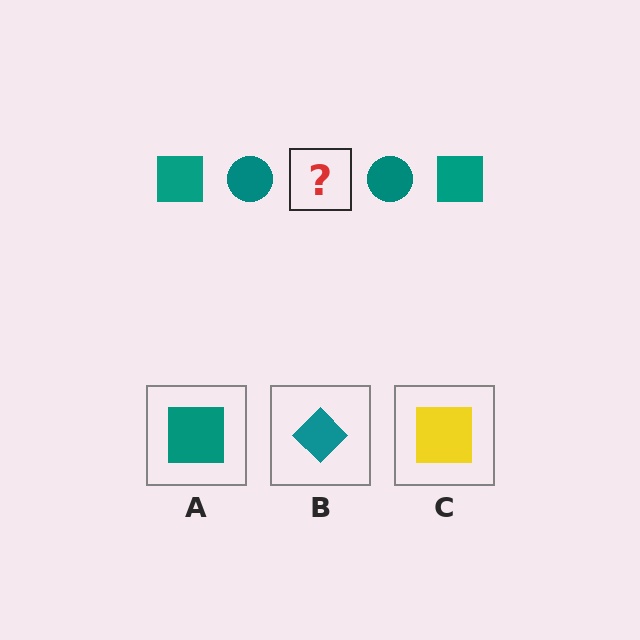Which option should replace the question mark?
Option A.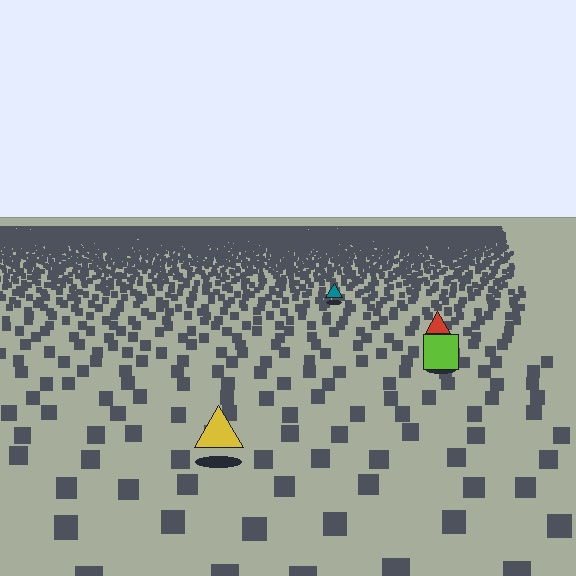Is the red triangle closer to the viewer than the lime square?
No. The lime square is closer — you can tell from the texture gradient: the ground texture is coarser near it.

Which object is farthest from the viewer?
The teal triangle is farthest from the viewer. It appears smaller and the ground texture around it is denser.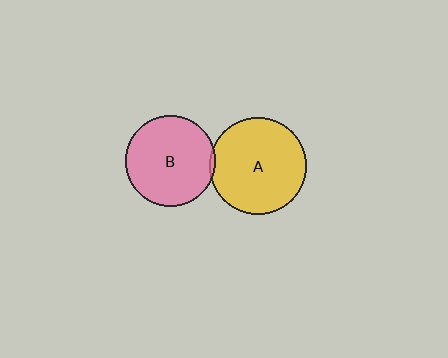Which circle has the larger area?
Circle A (yellow).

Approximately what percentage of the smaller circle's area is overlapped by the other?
Approximately 5%.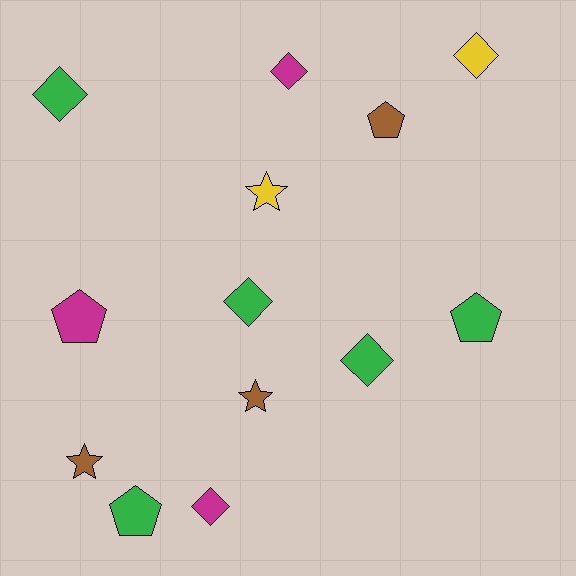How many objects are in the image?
There are 13 objects.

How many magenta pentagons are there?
There is 1 magenta pentagon.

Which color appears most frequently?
Green, with 5 objects.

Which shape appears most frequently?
Diamond, with 6 objects.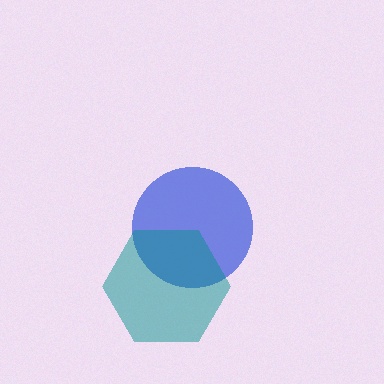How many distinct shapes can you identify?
There are 2 distinct shapes: a blue circle, a teal hexagon.